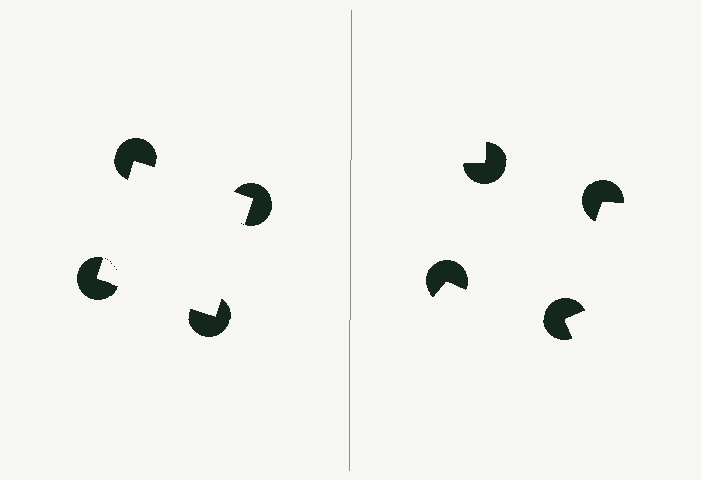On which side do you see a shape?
An illusory square appears on the left side. On the right side the wedge cuts are rotated, so no coherent shape forms.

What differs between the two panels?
The pac-man discs are positioned identically on both sides; only the wedge orientations differ. On the left they align to a square; on the right they are misaligned.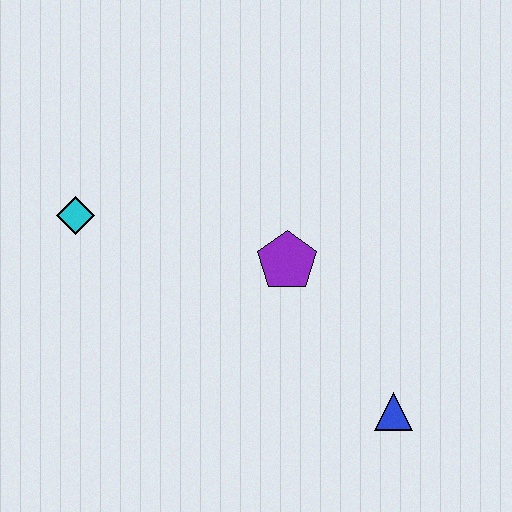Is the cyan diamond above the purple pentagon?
Yes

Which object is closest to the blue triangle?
The purple pentagon is closest to the blue triangle.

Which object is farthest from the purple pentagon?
The cyan diamond is farthest from the purple pentagon.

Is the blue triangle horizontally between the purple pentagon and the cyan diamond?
No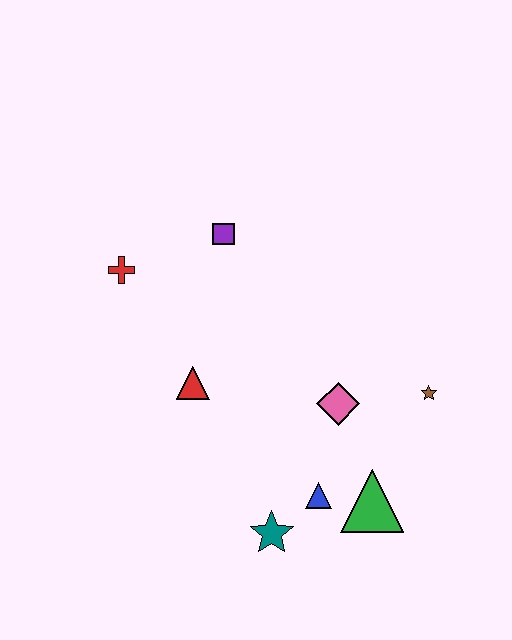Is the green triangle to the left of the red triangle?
No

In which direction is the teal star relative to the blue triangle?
The teal star is to the left of the blue triangle.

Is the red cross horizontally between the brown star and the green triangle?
No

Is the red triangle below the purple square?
Yes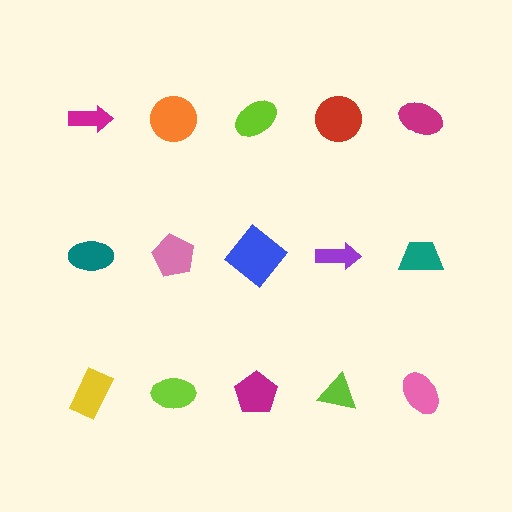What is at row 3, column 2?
A lime ellipse.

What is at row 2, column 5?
A teal trapezoid.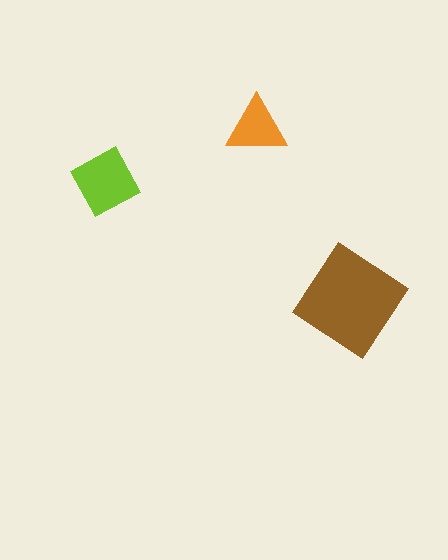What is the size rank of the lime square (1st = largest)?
2nd.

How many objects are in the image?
There are 3 objects in the image.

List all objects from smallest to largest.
The orange triangle, the lime square, the brown diamond.